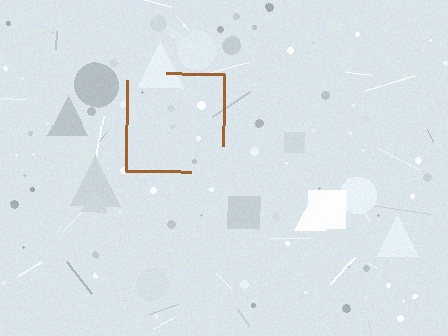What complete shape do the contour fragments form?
The contour fragments form a square.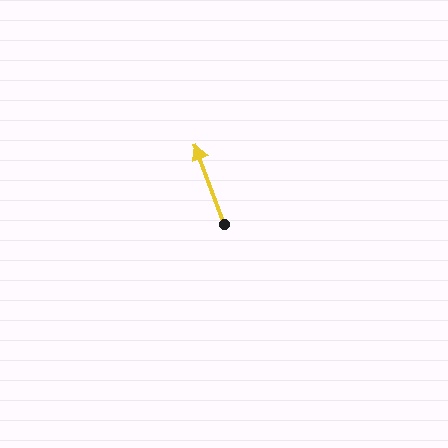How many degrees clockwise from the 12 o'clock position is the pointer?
Approximately 340 degrees.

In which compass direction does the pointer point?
North.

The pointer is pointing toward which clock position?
Roughly 11 o'clock.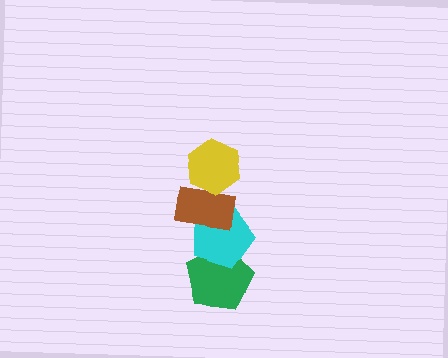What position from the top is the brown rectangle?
The brown rectangle is 2nd from the top.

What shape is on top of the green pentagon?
The cyan pentagon is on top of the green pentagon.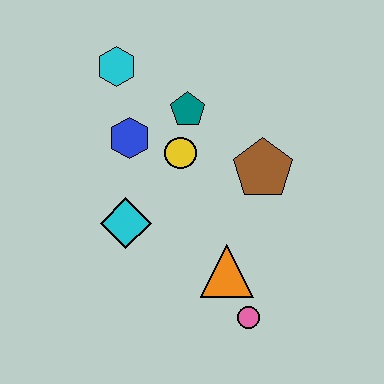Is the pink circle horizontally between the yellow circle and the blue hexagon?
No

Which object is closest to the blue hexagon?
The yellow circle is closest to the blue hexagon.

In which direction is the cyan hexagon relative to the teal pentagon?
The cyan hexagon is to the left of the teal pentagon.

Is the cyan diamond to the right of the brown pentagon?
No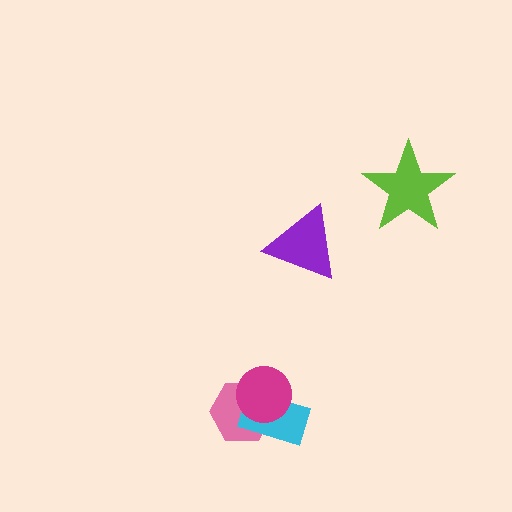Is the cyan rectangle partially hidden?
Yes, it is partially covered by another shape.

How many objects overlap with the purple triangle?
0 objects overlap with the purple triangle.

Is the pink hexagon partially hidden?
Yes, it is partially covered by another shape.